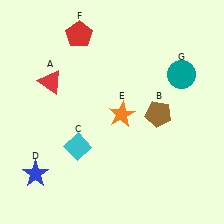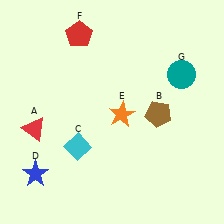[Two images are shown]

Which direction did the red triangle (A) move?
The red triangle (A) moved down.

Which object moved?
The red triangle (A) moved down.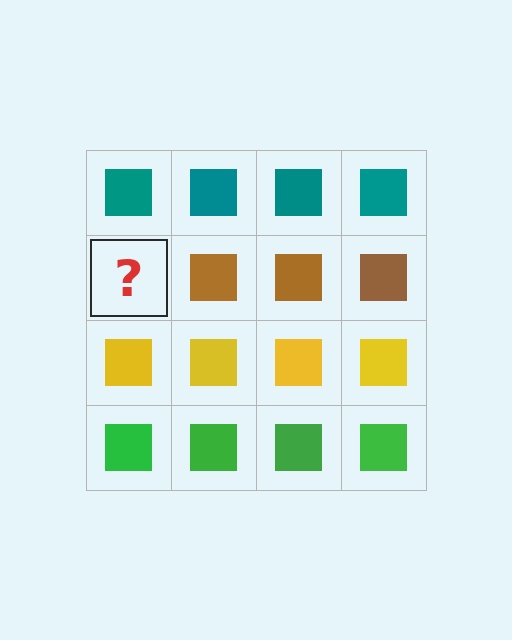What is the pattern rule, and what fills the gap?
The rule is that each row has a consistent color. The gap should be filled with a brown square.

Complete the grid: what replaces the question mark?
The question mark should be replaced with a brown square.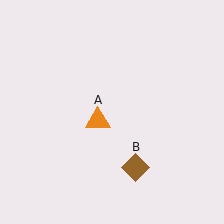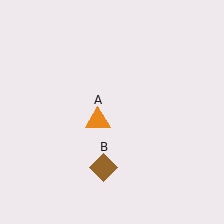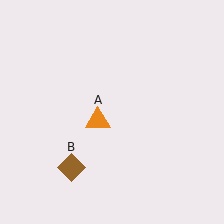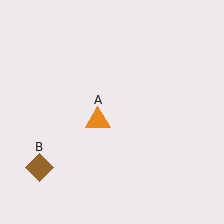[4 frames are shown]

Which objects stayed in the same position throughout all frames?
Orange triangle (object A) remained stationary.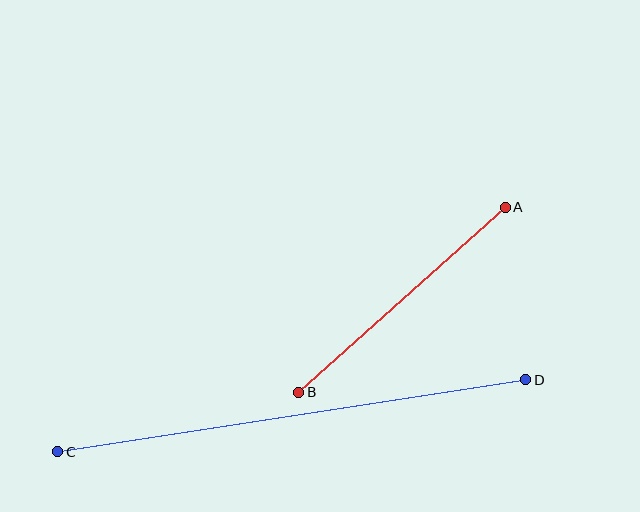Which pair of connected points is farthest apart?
Points C and D are farthest apart.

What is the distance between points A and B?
The distance is approximately 277 pixels.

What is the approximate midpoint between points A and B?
The midpoint is at approximately (402, 300) pixels.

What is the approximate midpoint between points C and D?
The midpoint is at approximately (292, 416) pixels.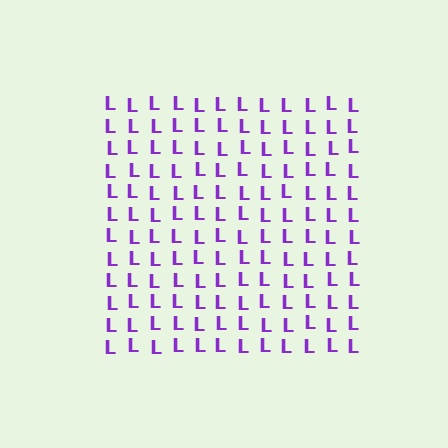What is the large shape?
The large shape is a square.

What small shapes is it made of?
It is made of small letter L's.